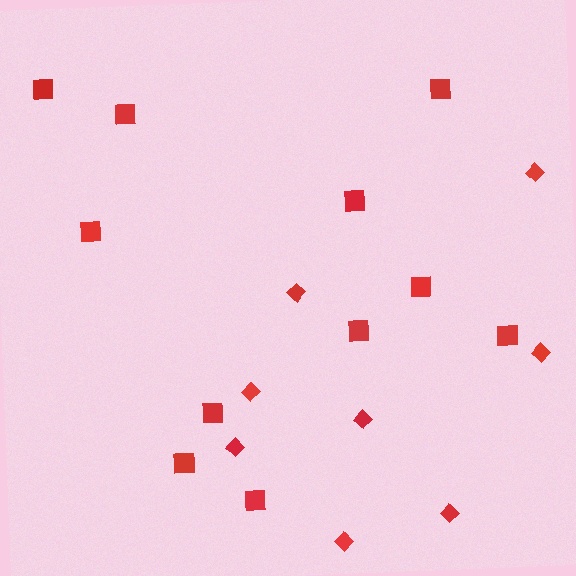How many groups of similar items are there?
There are 2 groups: one group of squares (11) and one group of diamonds (8).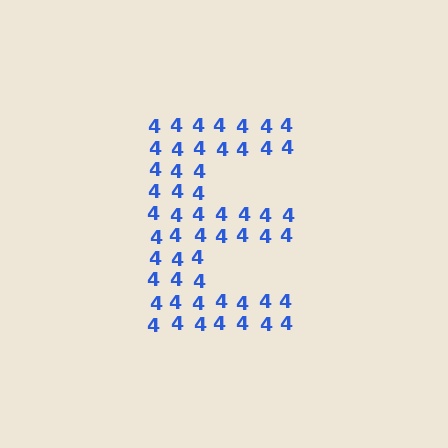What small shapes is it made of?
It is made of small digit 4's.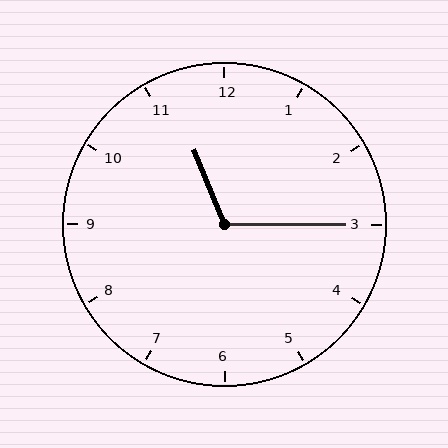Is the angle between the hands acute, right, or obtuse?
It is obtuse.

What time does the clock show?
11:15.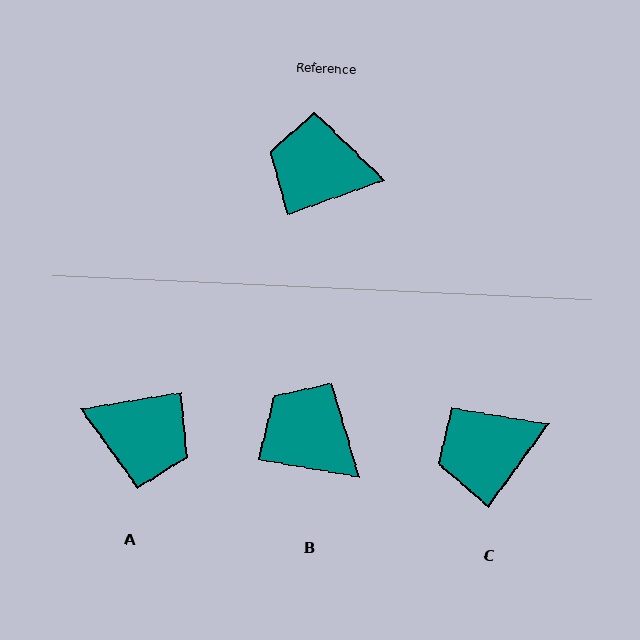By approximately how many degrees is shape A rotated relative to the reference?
Approximately 170 degrees counter-clockwise.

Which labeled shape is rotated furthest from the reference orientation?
A, about 170 degrees away.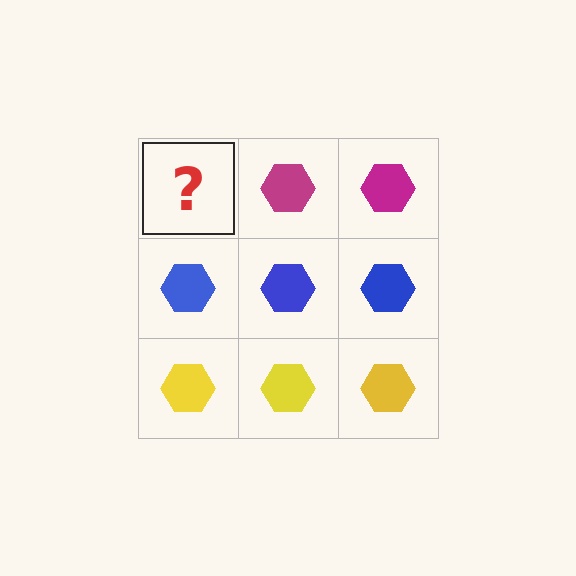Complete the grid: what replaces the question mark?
The question mark should be replaced with a magenta hexagon.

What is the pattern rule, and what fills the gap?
The rule is that each row has a consistent color. The gap should be filled with a magenta hexagon.